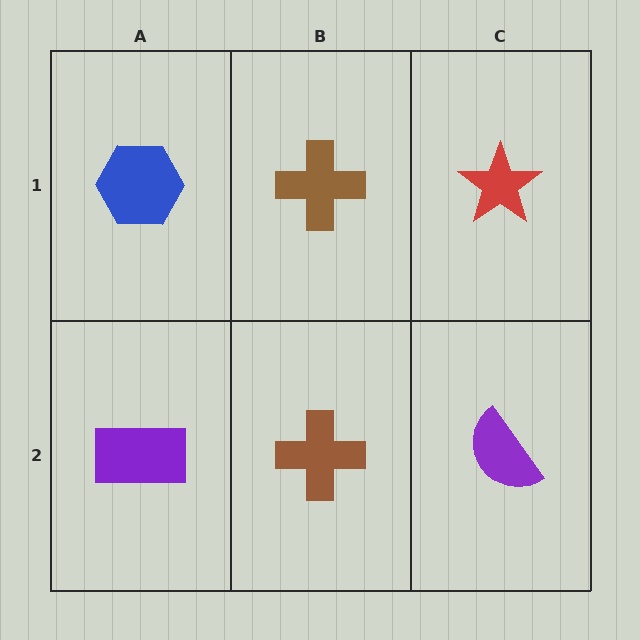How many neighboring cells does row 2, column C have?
2.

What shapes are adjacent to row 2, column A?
A blue hexagon (row 1, column A), a brown cross (row 2, column B).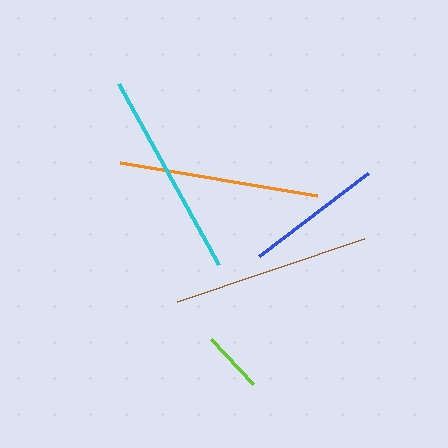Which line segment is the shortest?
The lime line is the shortest at approximately 61 pixels.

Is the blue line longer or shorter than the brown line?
The brown line is longer than the blue line.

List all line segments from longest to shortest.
From longest to shortest: cyan, orange, brown, blue, lime.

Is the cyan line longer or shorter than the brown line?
The cyan line is longer than the brown line.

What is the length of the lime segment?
The lime segment is approximately 61 pixels long.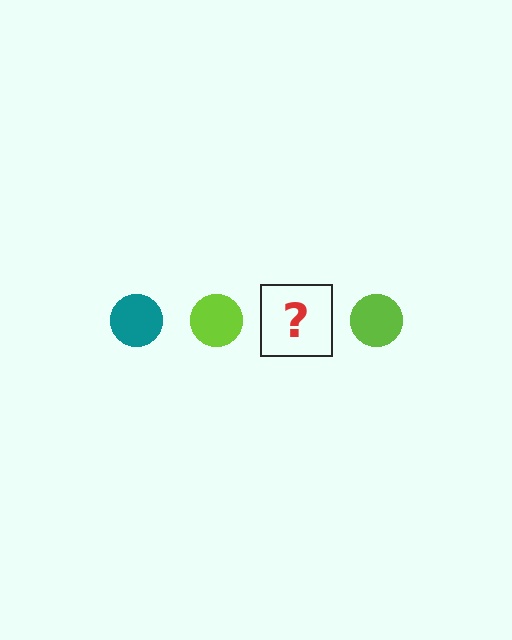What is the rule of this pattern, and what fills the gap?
The rule is that the pattern cycles through teal, lime circles. The gap should be filled with a teal circle.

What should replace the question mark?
The question mark should be replaced with a teal circle.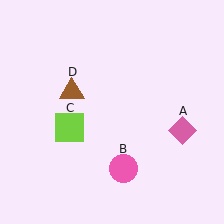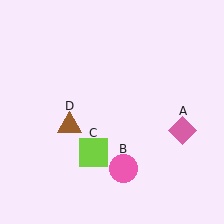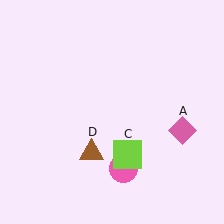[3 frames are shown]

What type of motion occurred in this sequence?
The lime square (object C), brown triangle (object D) rotated counterclockwise around the center of the scene.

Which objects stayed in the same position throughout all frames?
Pink diamond (object A) and pink circle (object B) remained stationary.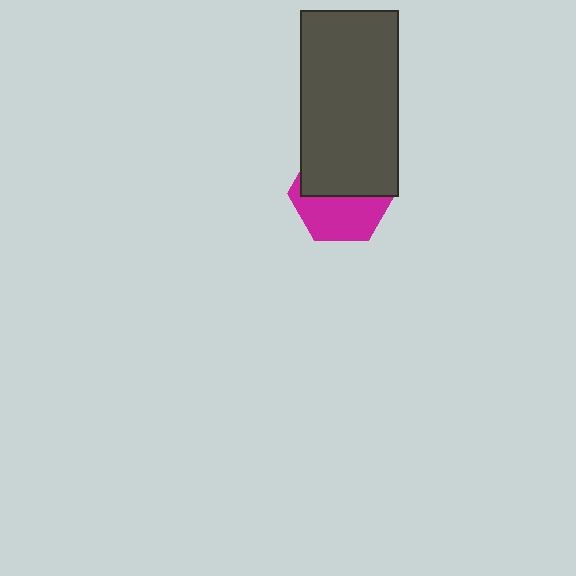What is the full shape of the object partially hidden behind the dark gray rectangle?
The partially hidden object is a magenta hexagon.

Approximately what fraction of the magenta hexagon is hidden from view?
Roughly 53% of the magenta hexagon is hidden behind the dark gray rectangle.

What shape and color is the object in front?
The object in front is a dark gray rectangle.